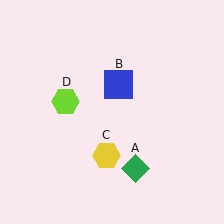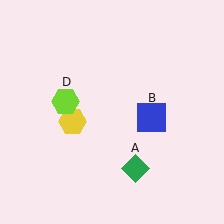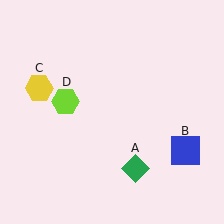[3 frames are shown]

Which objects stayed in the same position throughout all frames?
Green diamond (object A) and lime hexagon (object D) remained stationary.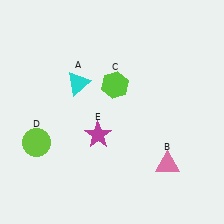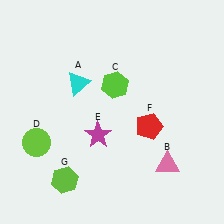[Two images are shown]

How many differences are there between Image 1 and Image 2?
There are 2 differences between the two images.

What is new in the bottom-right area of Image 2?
A red pentagon (F) was added in the bottom-right area of Image 2.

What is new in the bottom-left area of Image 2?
A lime hexagon (G) was added in the bottom-left area of Image 2.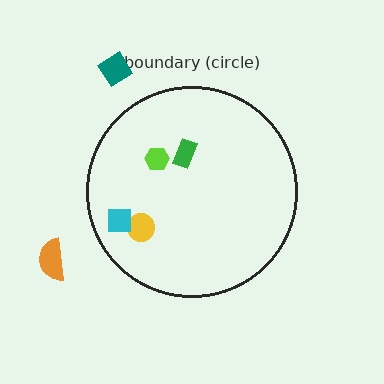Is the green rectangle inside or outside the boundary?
Inside.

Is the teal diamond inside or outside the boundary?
Outside.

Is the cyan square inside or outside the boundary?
Inside.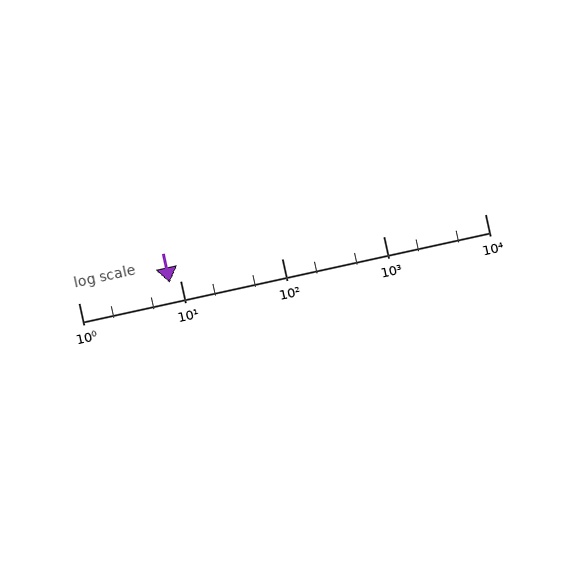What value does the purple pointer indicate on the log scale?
The pointer indicates approximately 8.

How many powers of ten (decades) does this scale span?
The scale spans 4 decades, from 1 to 10000.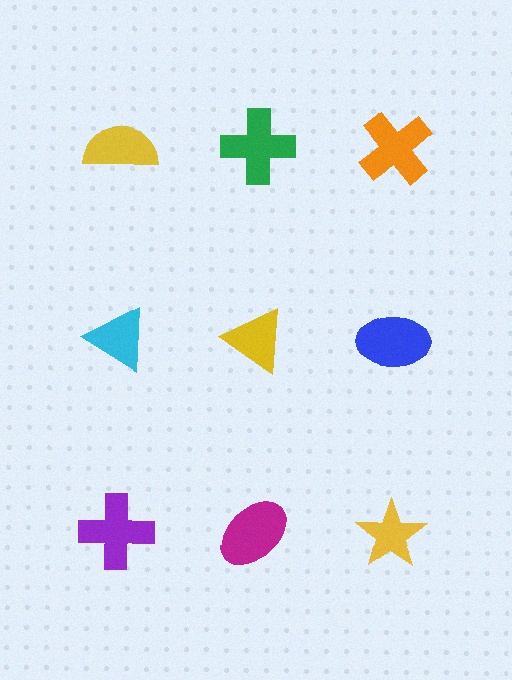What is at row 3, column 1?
A purple cross.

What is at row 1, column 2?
A green cross.